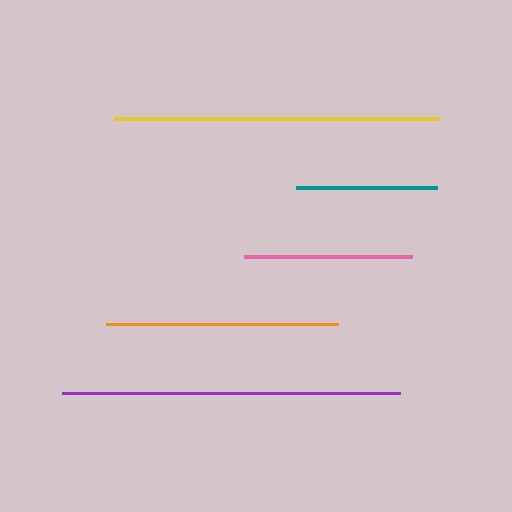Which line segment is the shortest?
The teal line is the shortest at approximately 141 pixels.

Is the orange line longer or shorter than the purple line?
The purple line is longer than the orange line.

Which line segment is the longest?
The purple line is the longest at approximately 338 pixels.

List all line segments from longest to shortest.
From longest to shortest: purple, yellow, orange, pink, teal.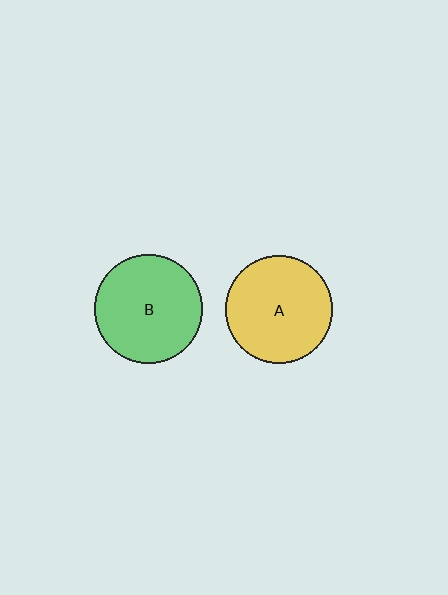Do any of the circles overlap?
No, none of the circles overlap.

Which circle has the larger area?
Circle B (green).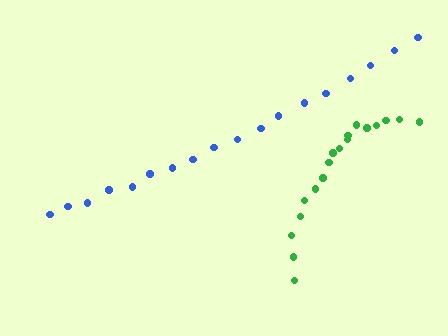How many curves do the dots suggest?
There are 2 distinct paths.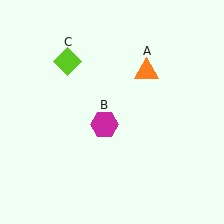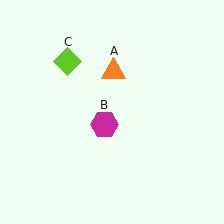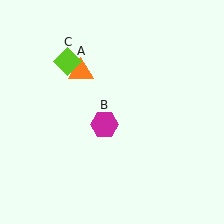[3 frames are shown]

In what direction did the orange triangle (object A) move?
The orange triangle (object A) moved left.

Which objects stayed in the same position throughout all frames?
Magenta hexagon (object B) and lime diamond (object C) remained stationary.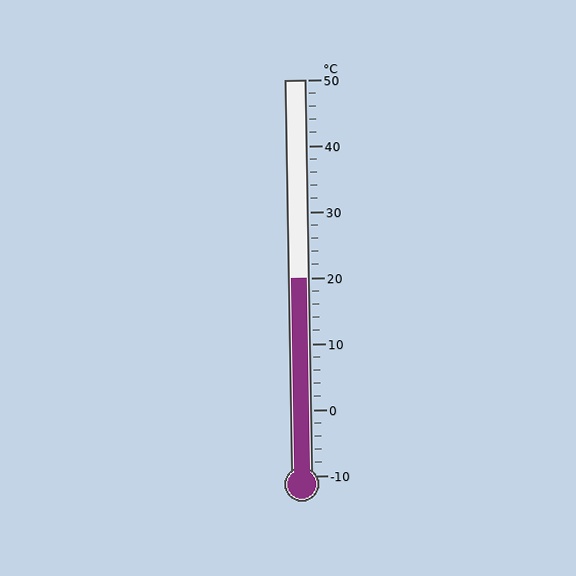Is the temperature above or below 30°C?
The temperature is below 30°C.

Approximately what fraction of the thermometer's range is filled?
The thermometer is filled to approximately 50% of its range.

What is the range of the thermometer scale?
The thermometer scale ranges from -10°C to 50°C.